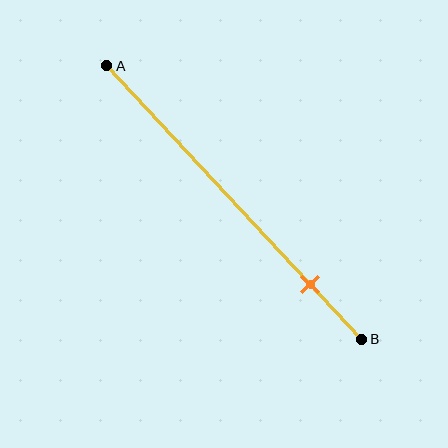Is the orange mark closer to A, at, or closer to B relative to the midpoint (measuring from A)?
The orange mark is closer to point B than the midpoint of segment AB.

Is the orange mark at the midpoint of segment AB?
No, the mark is at about 80% from A, not at the 50% midpoint.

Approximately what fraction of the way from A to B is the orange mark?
The orange mark is approximately 80% of the way from A to B.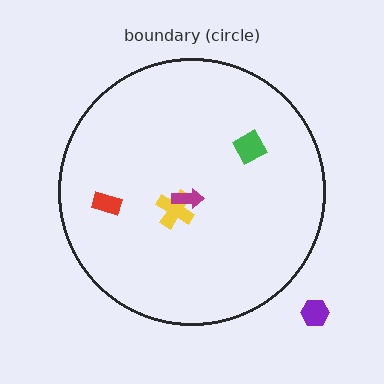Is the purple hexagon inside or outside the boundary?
Outside.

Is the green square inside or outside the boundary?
Inside.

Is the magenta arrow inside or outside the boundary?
Inside.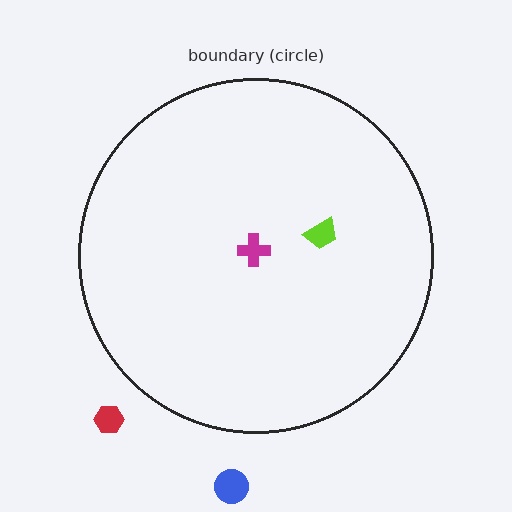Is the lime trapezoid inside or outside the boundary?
Inside.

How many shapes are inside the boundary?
2 inside, 2 outside.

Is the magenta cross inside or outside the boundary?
Inside.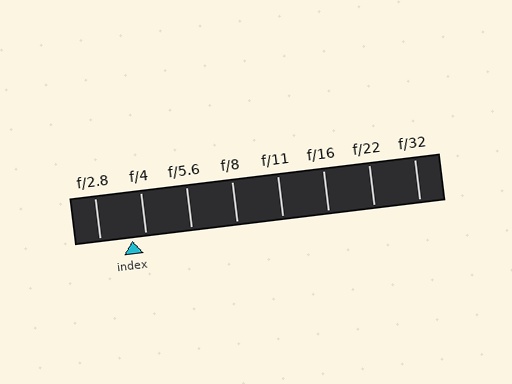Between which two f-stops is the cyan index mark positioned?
The index mark is between f/2.8 and f/4.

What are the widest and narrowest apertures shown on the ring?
The widest aperture shown is f/2.8 and the narrowest is f/32.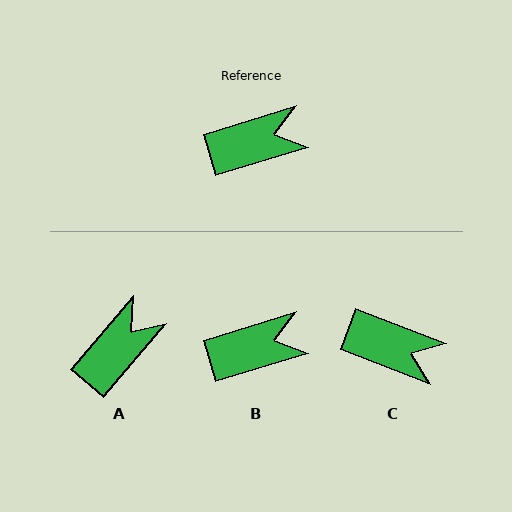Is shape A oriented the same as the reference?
No, it is off by about 32 degrees.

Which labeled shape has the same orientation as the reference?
B.